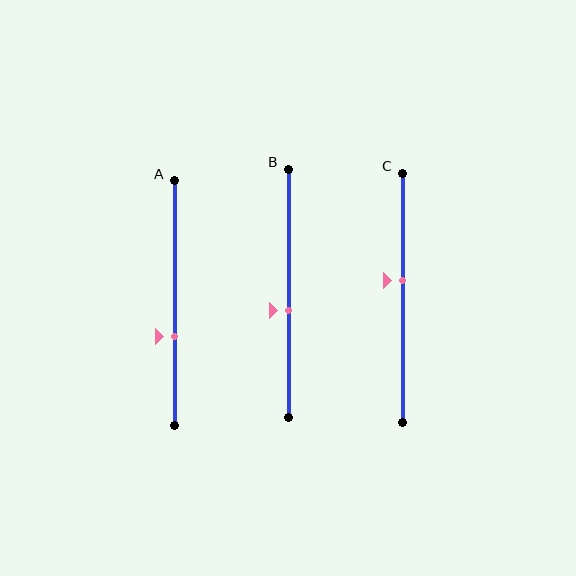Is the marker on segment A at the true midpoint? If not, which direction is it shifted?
No, the marker on segment A is shifted downward by about 14% of the segment length.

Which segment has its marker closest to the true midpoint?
Segment C has its marker closest to the true midpoint.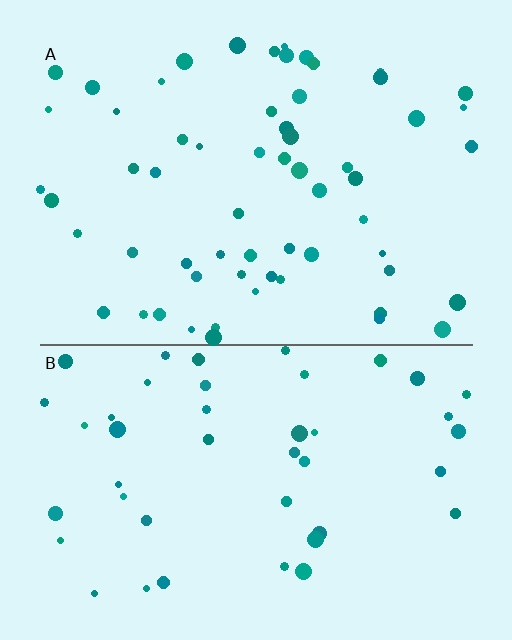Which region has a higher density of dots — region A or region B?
A (the top).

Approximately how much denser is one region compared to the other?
Approximately 1.4× — region A over region B.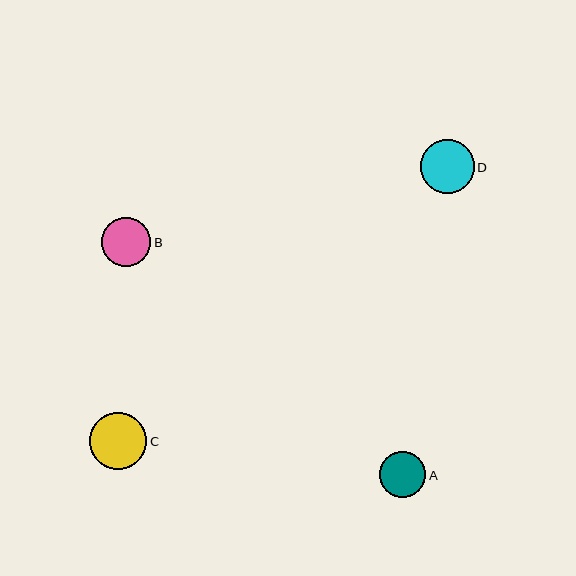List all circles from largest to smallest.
From largest to smallest: C, D, B, A.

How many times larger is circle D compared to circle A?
Circle D is approximately 1.2 times the size of circle A.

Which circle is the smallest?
Circle A is the smallest with a size of approximately 46 pixels.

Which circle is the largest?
Circle C is the largest with a size of approximately 57 pixels.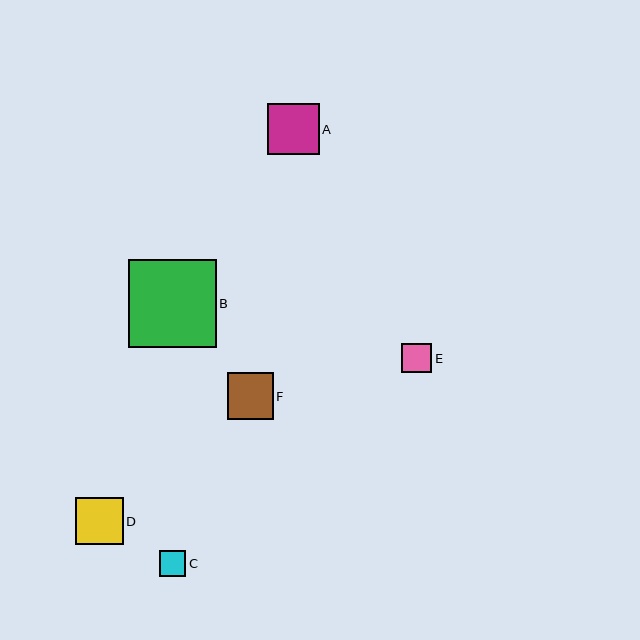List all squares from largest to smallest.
From largest to smallest: B, A, D, F, E, C.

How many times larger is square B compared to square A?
Square B is approximately 1.7 times the size of square A.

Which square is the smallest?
Square C is the smallest with a size of approximately 26 pixels.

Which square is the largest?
Square B is the largest with a size of approximately 88 pixels.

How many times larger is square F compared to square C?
Square F is approximately 1.8 times the size of square C.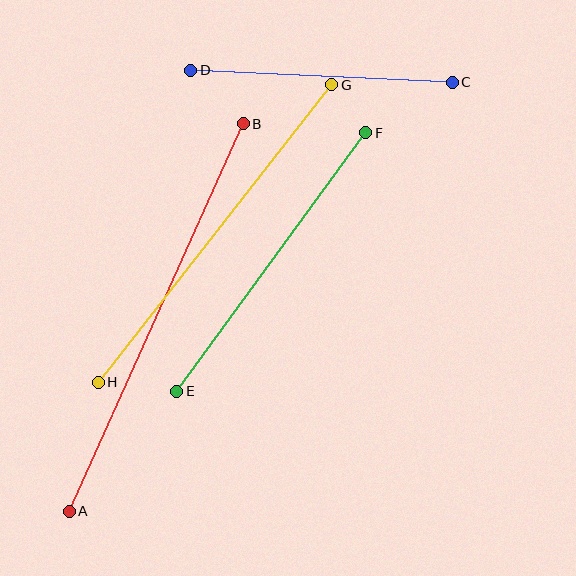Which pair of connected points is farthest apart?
Points A and B are farthest apart.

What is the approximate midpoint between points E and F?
The midpoint is at approximately (271, 262) pixels.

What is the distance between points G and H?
The distance is approximately 378 pixels.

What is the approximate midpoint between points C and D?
The midpoint is at approximately (322, 76) pixels.